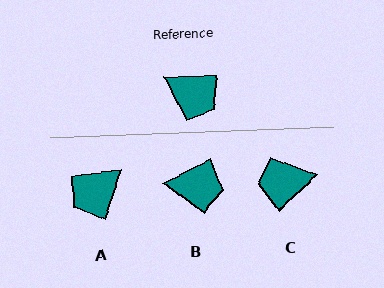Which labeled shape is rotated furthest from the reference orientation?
C, about 137 degrees away.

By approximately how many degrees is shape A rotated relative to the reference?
Approximately 108 degrees clockwise.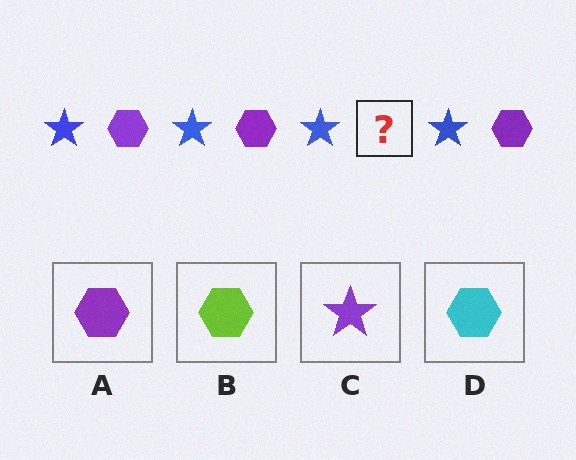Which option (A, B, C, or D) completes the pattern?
A.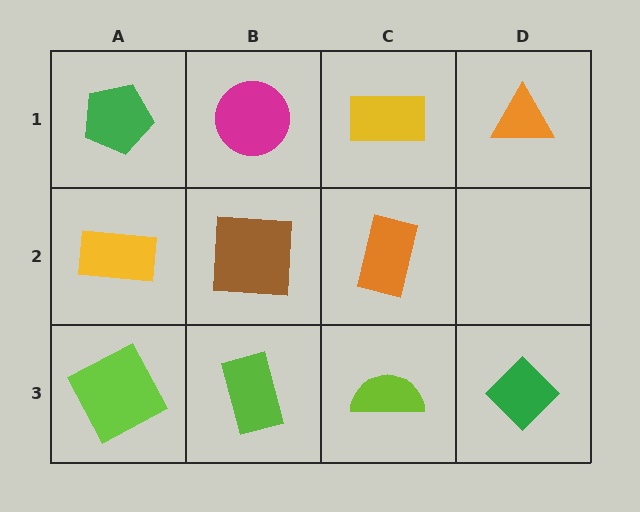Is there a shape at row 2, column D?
No, that cell is empty.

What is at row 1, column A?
A green pentagon.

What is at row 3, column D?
A green diamond.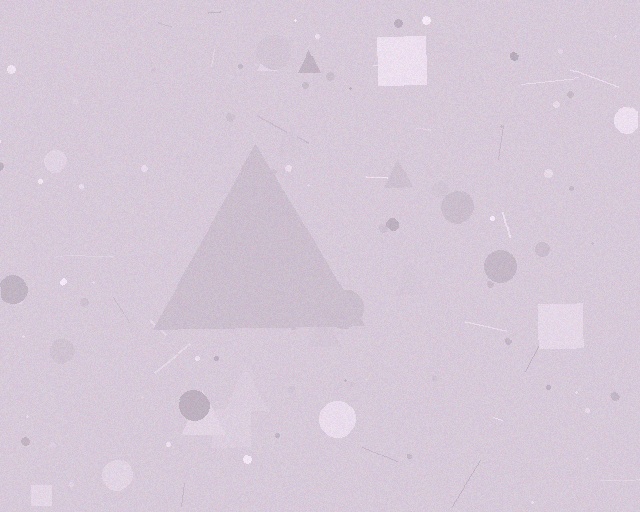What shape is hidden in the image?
A triangle is hidden in the image.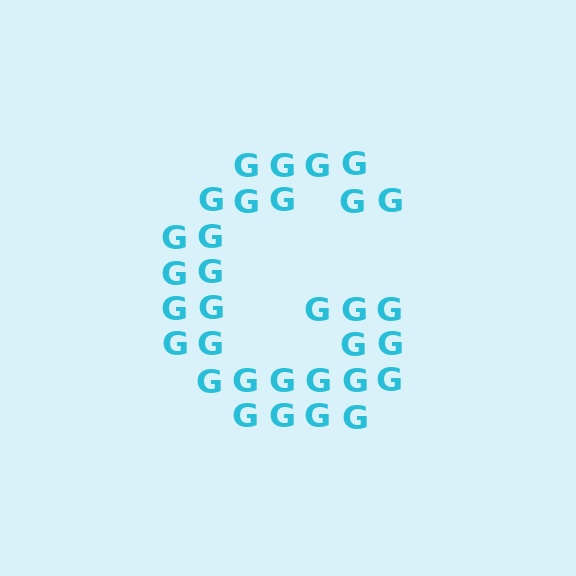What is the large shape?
The large shape is the letter G.